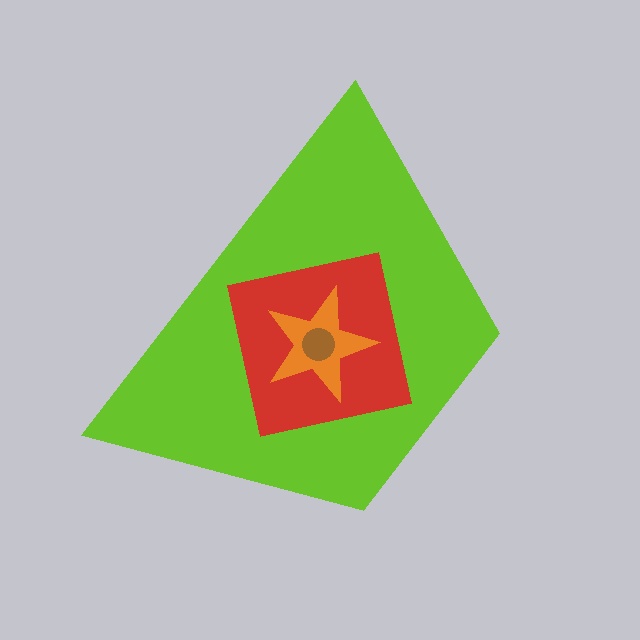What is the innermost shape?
The brown circle.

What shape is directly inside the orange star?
The brown circle.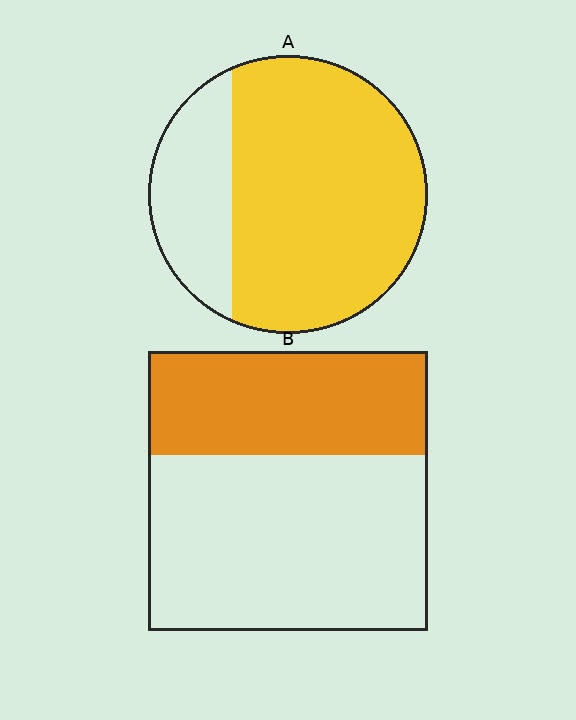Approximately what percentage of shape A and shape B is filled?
A is approximately 75% and B is approximately 35%.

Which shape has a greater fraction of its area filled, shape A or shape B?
Shape A.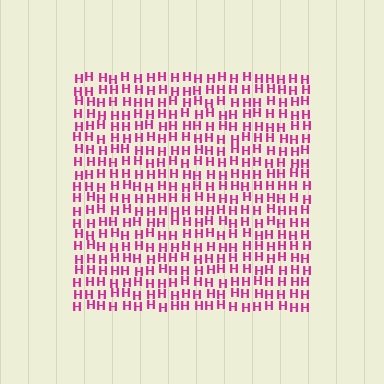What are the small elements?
The small elements are letter H's.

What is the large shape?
The large shape is a square.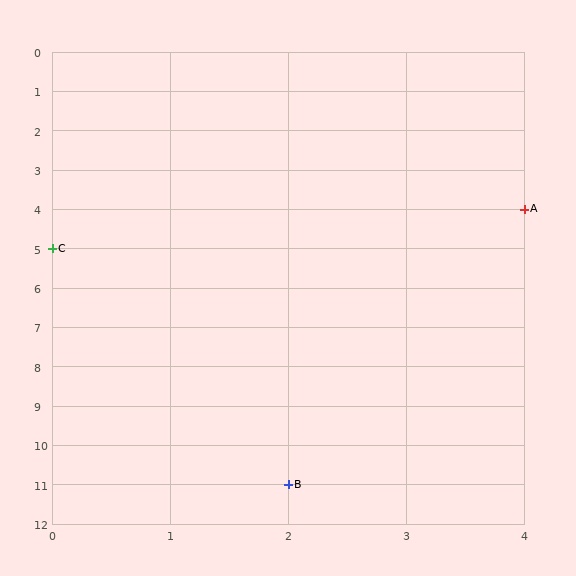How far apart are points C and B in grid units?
Points C and B are 2 columns and 6 rows apart (about 6.3 grid units diagonally).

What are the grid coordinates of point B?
Point B is at grid coordinates (2, 11).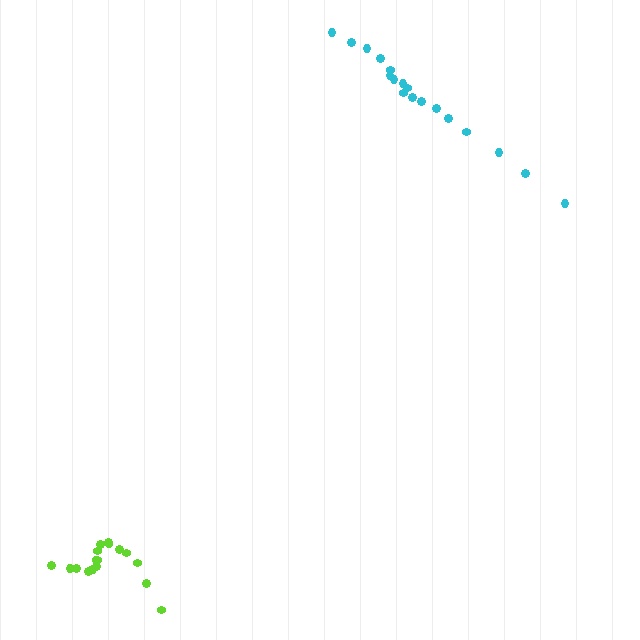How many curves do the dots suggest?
There are 2 distinct paths.